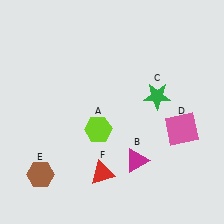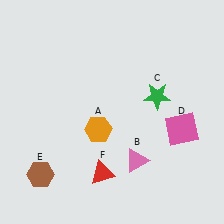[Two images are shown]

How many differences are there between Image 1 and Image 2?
There are 2 differences between the two images.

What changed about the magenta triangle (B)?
In Image 1, B is magenta. In Image 2, it changed to pink.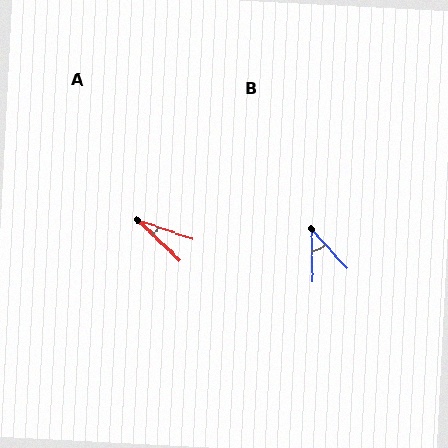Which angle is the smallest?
A, at approximately 26 degrees.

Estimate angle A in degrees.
Approximately 26 degrees.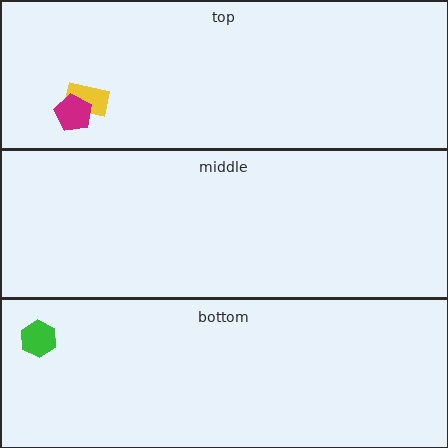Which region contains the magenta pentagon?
The top region.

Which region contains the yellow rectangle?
The top region.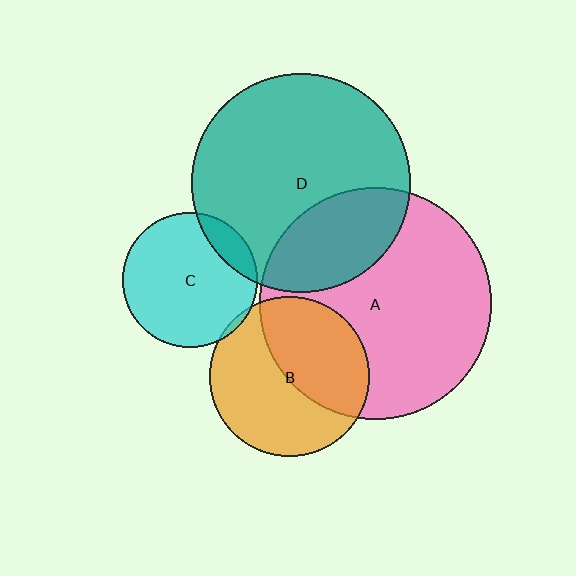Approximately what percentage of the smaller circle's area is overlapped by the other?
Approximately 5%.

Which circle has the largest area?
Circle A (pink).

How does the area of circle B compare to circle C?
Approximately 1.4 times.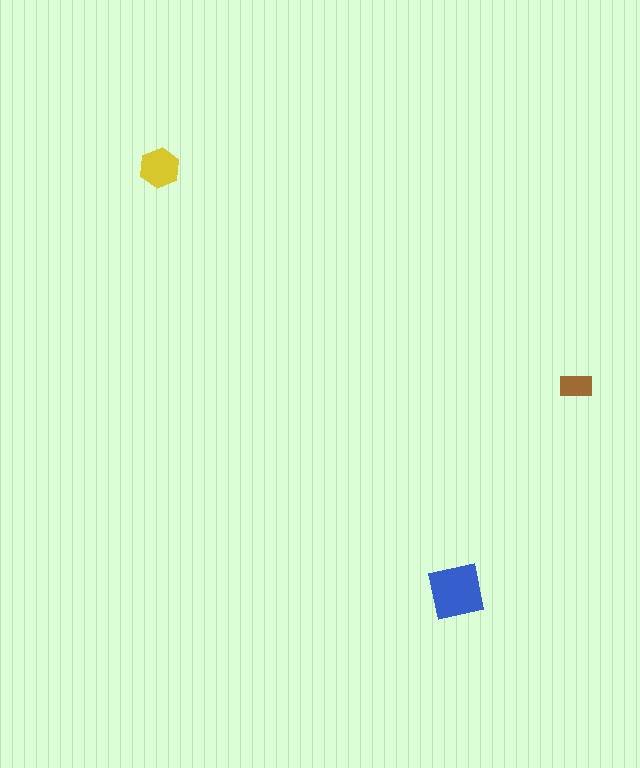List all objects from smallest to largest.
The brown rectangle, the yellow hexagon, the blue square.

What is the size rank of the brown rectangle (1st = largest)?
3rd.